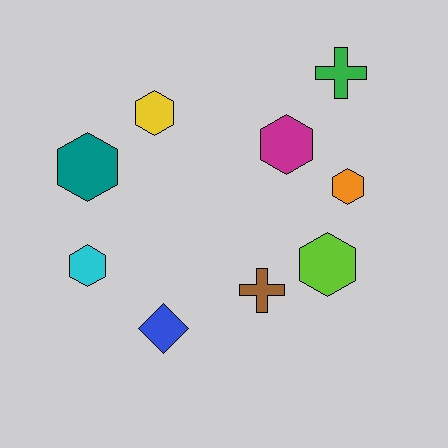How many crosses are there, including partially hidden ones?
There are 2 crosses.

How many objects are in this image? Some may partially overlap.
There are 9 objects.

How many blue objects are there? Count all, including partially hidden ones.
There is 1 blue object.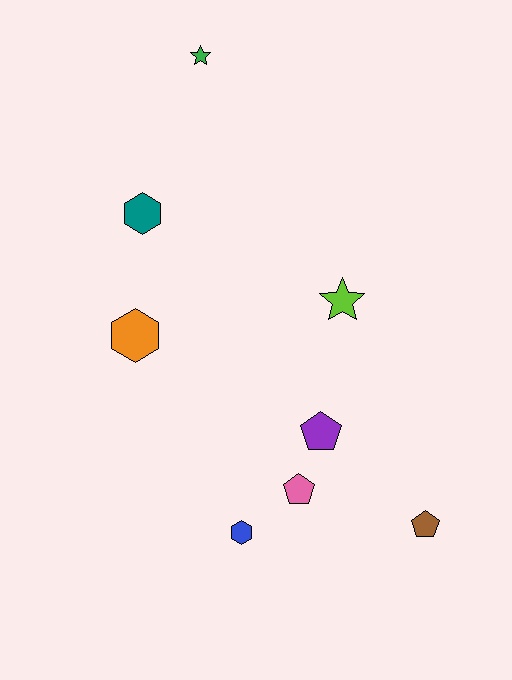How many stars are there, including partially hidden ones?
There are 2 stars.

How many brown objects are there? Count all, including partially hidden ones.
There is 1 brown object.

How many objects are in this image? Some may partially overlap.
There are 8 objects.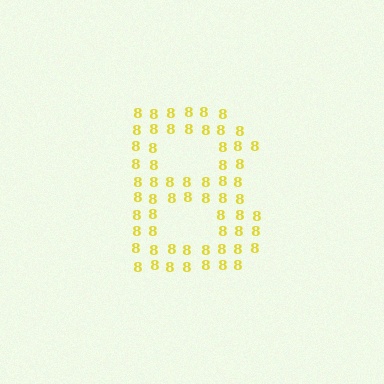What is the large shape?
The large shape is the letter B.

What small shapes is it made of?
It is made of small digit 8's.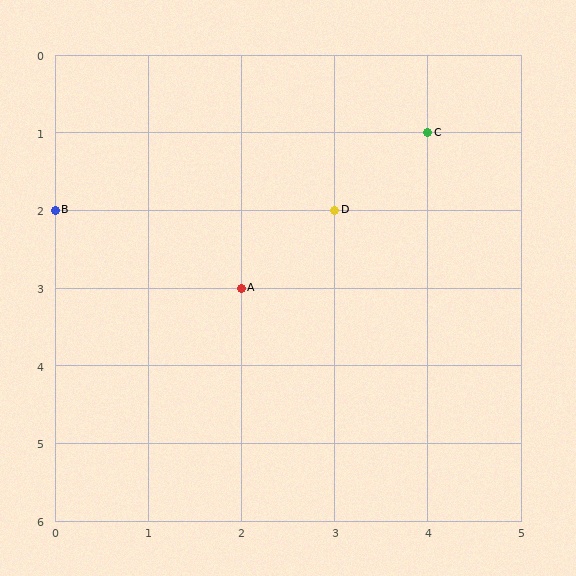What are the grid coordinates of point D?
Point D is at grid coordinates (3, 2).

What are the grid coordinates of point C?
Point C is at grid coordinates (4, 1).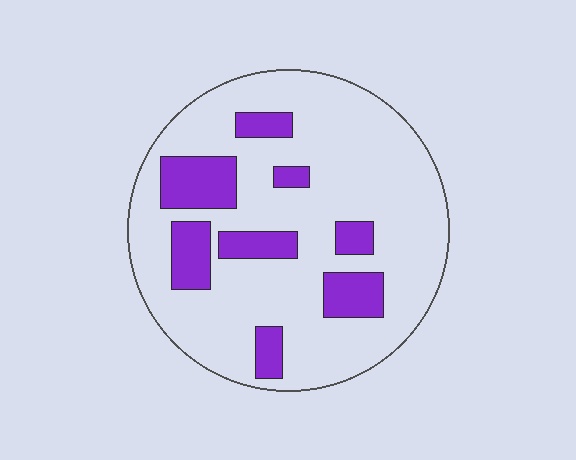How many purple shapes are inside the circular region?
8.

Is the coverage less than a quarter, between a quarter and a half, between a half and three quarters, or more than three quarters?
Less than a quarter.